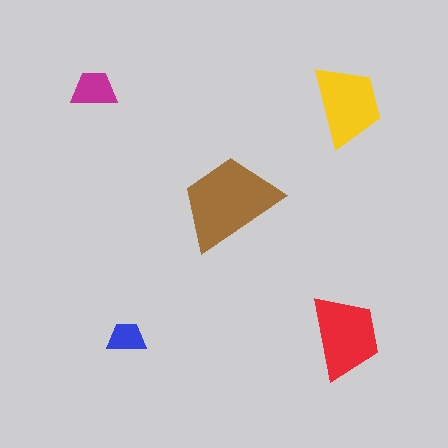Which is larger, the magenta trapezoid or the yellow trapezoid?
The yellow one.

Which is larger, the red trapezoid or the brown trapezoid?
The brown one.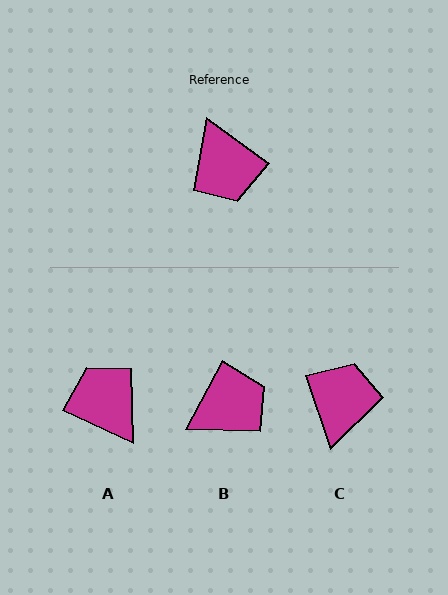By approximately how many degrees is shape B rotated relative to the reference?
Approximately 99 degrees counter-clockwise.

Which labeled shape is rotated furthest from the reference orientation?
A, about 168 degrees away.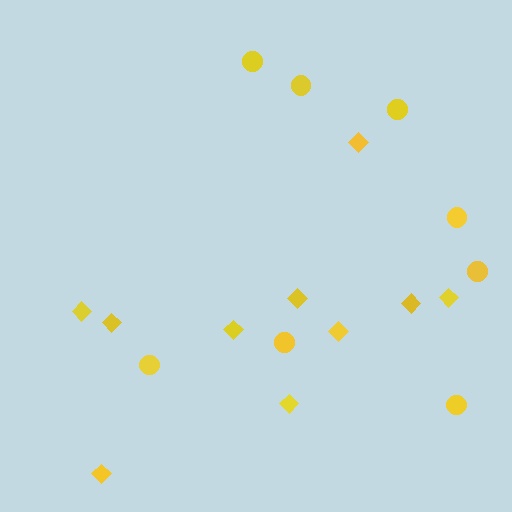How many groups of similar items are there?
There are 2 groups: one group of diamonds (10) and one group of circles (8).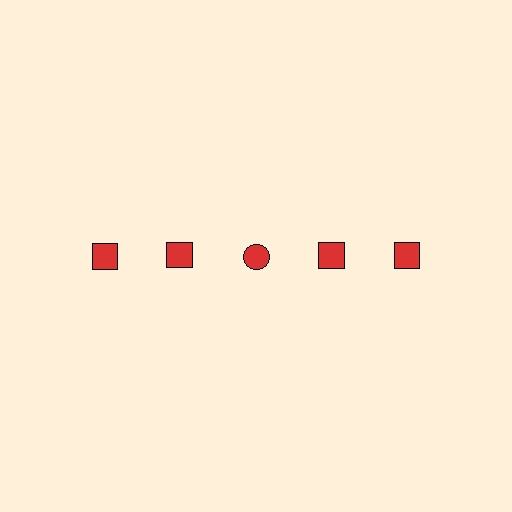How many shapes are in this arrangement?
There are 5 shapes arranged in a grid pattern.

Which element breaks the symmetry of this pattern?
The red circle in the top row, center column breaks the symmetry. All other shapes are red squares.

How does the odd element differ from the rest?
It has a different shape: circle instead of square.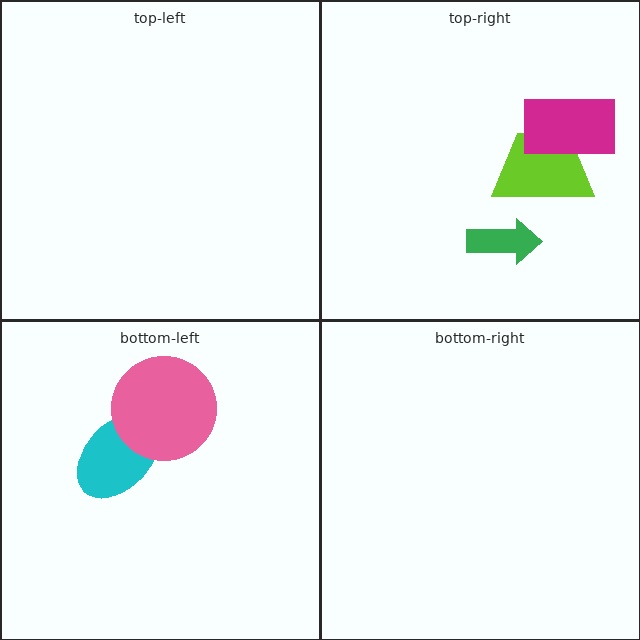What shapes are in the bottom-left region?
The cyan ellipse, the pink circle.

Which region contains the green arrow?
The top-right region.